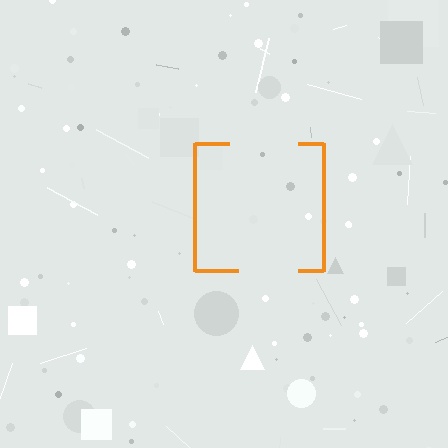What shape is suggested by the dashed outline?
The dashed outline suggests a square.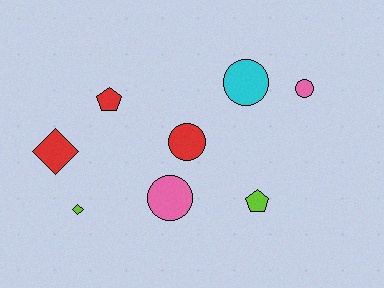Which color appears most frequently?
Red, with 3 objects.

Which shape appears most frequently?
Circle, with 4 objects.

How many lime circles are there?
There are no lime circles.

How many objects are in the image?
There are 8 objects.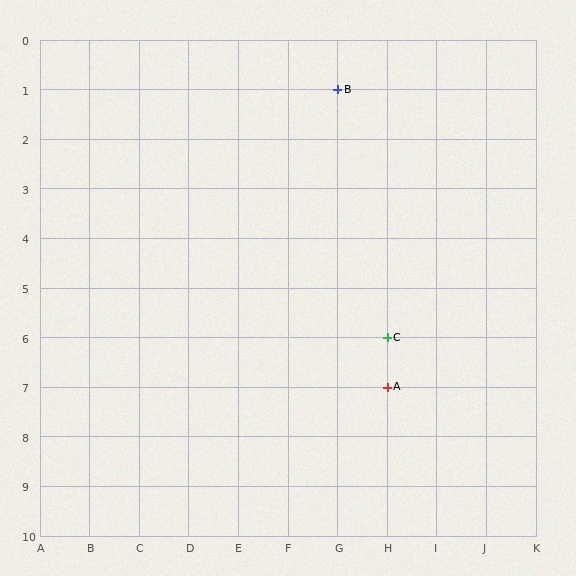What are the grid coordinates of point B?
Point B is at grid coordinates (G, 1).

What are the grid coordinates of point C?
Point C is at grid coordinates (H, 6).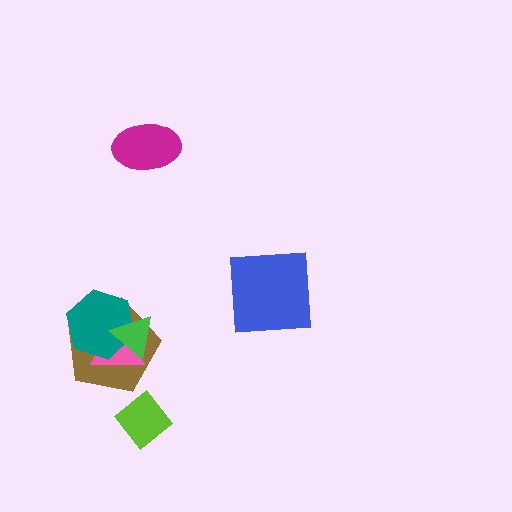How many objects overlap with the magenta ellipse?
0 objects overlap with the magenta ellipse.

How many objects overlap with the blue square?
0 objects overlap with the blue square.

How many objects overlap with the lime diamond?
0 objects overlap with the lime diamond.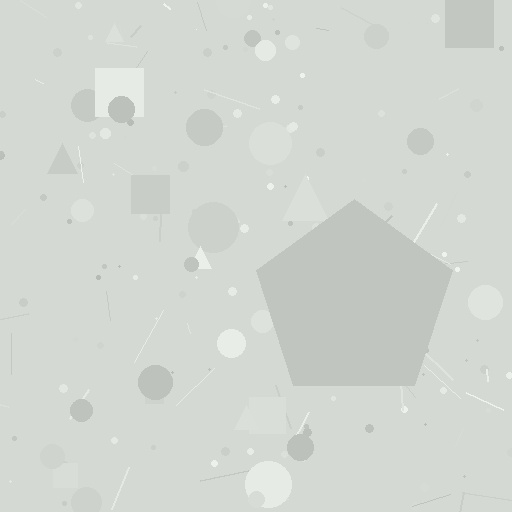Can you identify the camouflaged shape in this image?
The camouflaged shape is a pentagon.